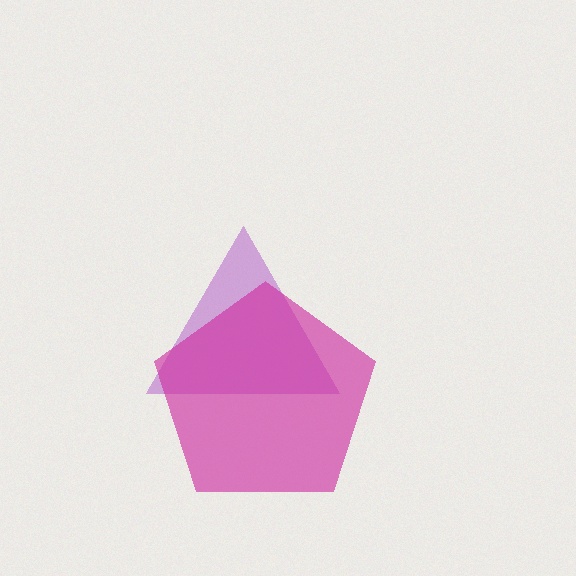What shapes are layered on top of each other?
The layered shapes are: a purple triangle, a magenta pentagon.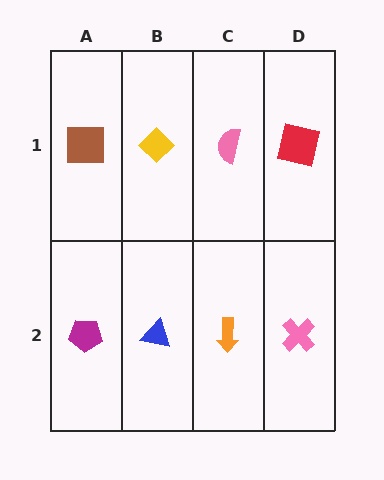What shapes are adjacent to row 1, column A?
A magenta pentagon (row 2, column A), a yellow diamond (row 1, column B).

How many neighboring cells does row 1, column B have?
3.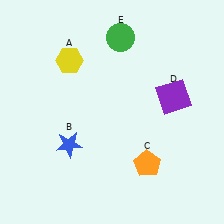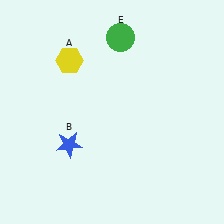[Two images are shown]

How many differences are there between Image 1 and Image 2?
There are 2 differences between the two images.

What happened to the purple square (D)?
The purple square (D) was removed in Image 2. It was in the top-right area of Image 1.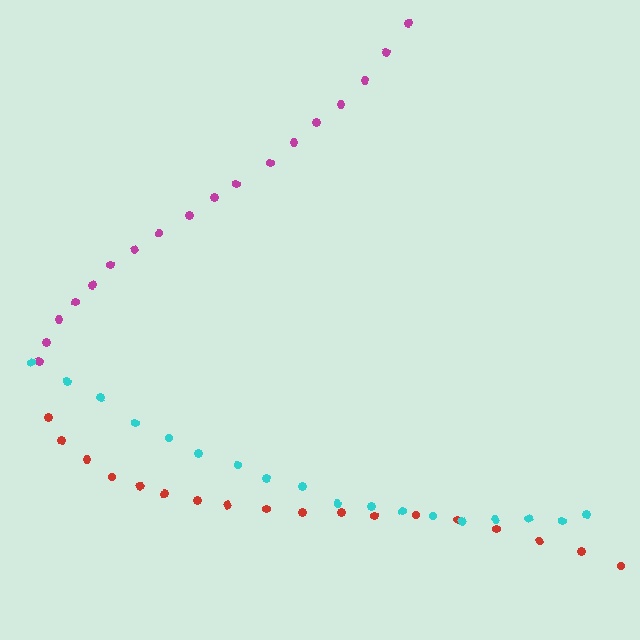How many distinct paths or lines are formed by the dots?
There are 3 distinct paths.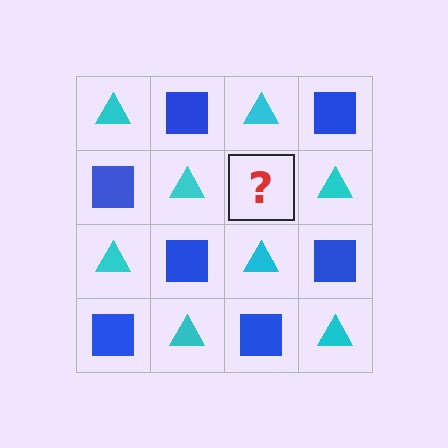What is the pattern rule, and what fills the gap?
The rule is that it alternates cyan triangle and blue square in a checkerboard pattern. The gap should be filled with a blue square.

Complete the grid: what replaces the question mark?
The question mark should be replaced with a blue square.